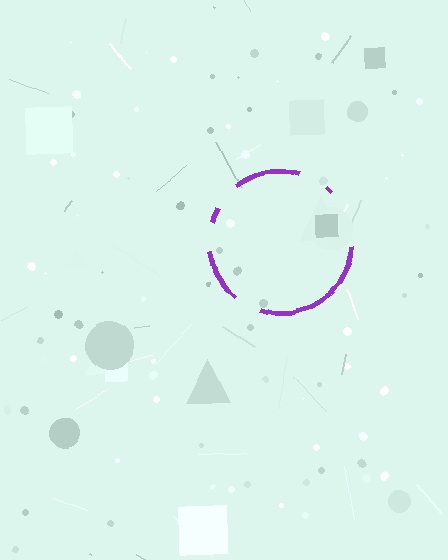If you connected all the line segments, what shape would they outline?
They would outline a circle.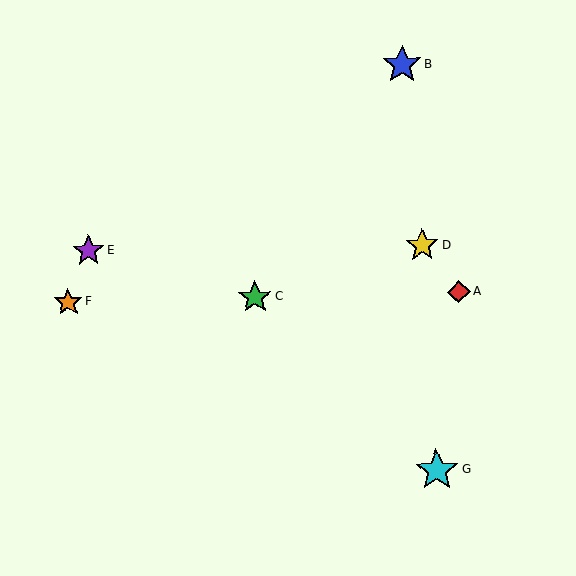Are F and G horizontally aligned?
No, F is at y≈302 and G is at y≈470.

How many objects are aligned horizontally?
3 objects (A, C, F) are aligned horizontally.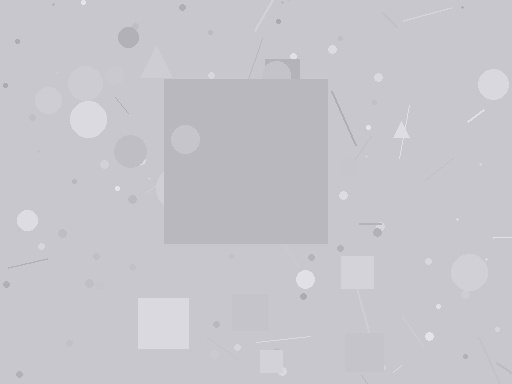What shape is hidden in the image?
A square is hidden in the image.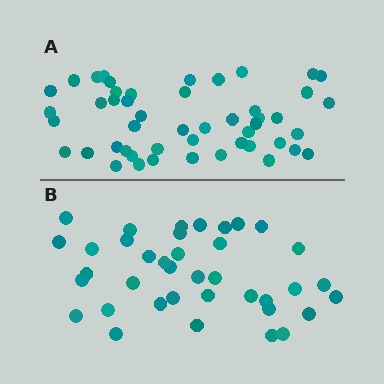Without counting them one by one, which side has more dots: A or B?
Region A (the top region) has more dots.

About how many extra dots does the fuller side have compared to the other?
Region A has roughly 12 or so more dots than region B.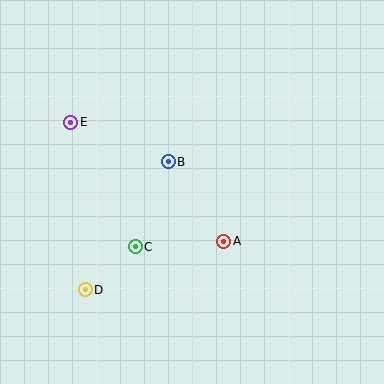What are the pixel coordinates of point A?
Point A is at (224, 241).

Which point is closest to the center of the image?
Point B at (168, 162) is closest to the center.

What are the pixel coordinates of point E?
Point E is at (71, 122).